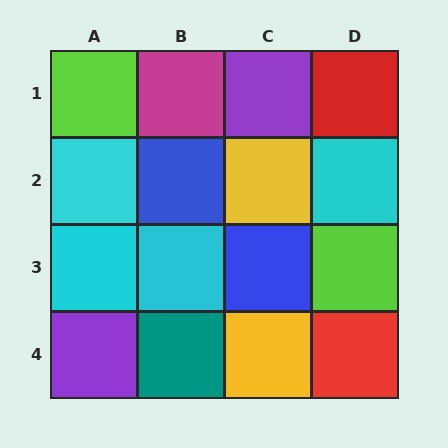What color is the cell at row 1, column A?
Lime.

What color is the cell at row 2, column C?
Yellow.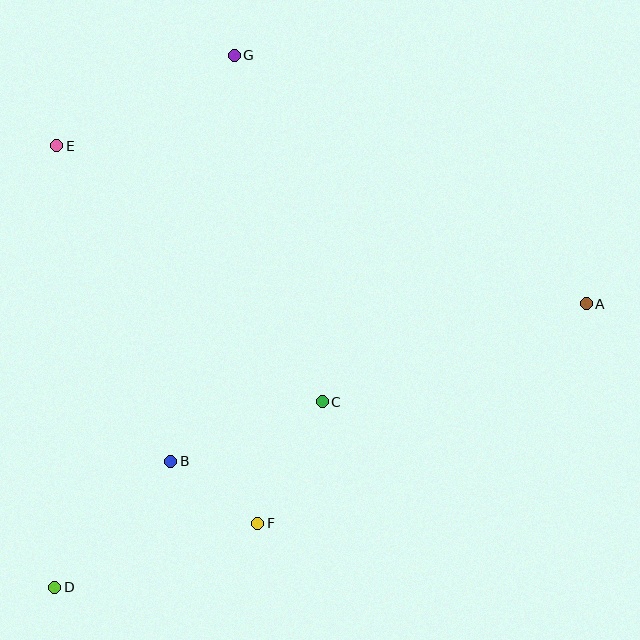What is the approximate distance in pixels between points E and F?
The distance between E and F is approximately 427 pixels.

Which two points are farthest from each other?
Points A and D are farthest from each other.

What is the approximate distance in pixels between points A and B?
The distance between A and B is approximately 445 pixels.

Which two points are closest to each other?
Points B and F are closest to each other.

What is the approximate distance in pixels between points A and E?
The distance between A and E is approximately 553 pixels.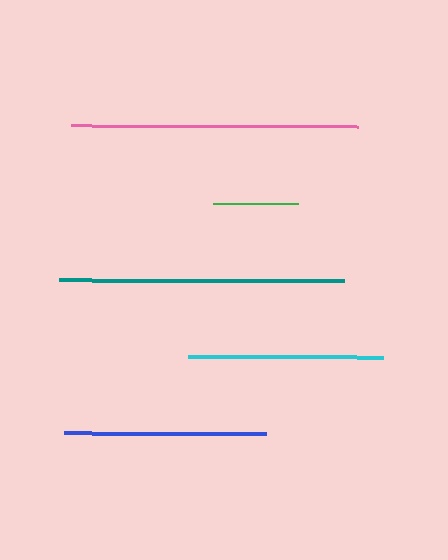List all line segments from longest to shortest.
From longest to shortest: pink, teal, blue, cyan, green.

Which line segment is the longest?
The pink line is the longest at approximately 287 pixels.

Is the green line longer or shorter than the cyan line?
The cyan line is longer than the green line.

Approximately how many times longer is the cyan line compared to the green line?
The cyan line is approximately 2.3 times the length of the green line.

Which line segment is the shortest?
The green line is the shortest at approximately 85 pixels.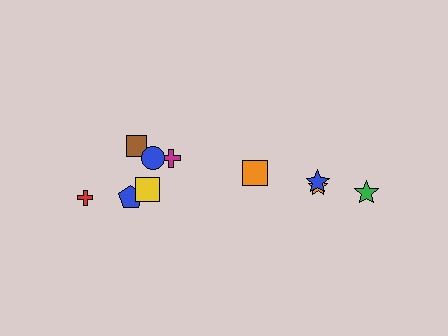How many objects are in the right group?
There are 4 objects.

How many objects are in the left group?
There are 6 objects.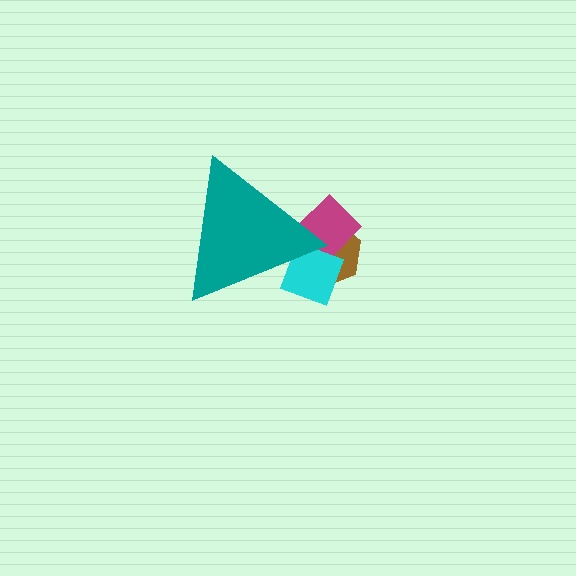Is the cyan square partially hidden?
Yes, the cyan square is partially hidden behind the teal triangle.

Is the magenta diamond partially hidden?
Yes, the magenta diamond is partially hidden behind the teal triangle.